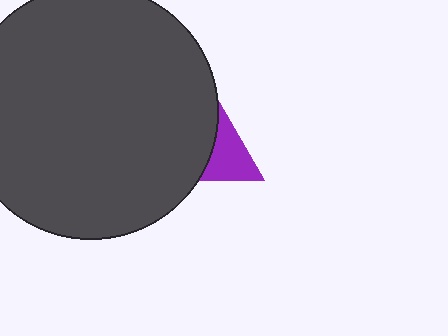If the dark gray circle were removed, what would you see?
You would see the complete purple triangle.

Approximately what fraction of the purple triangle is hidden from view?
Roughly 68% of the purple triangle is hidden behind the dark gray circle.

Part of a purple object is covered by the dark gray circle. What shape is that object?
It is a triangle.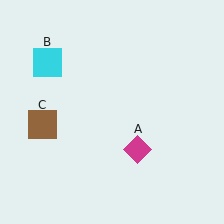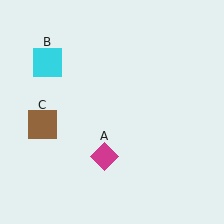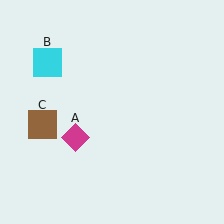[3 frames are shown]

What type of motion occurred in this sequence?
The magenta diamond (object A) rotated clockwise around the center of the scene.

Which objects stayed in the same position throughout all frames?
Cyan square (object B) and brown square (object C) remained stationary.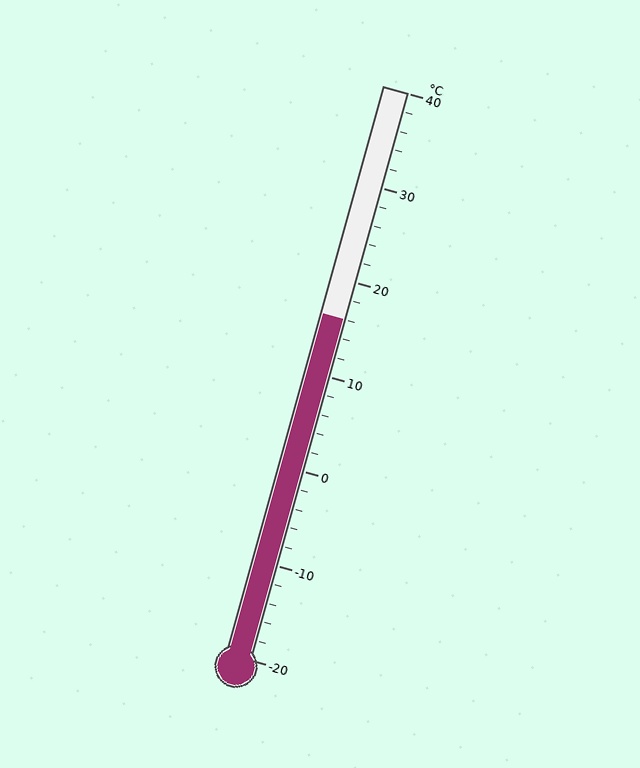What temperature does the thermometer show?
The thermometer shows approximately 16°C.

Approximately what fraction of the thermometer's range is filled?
The thermometer is filled to approximately 60% of its range.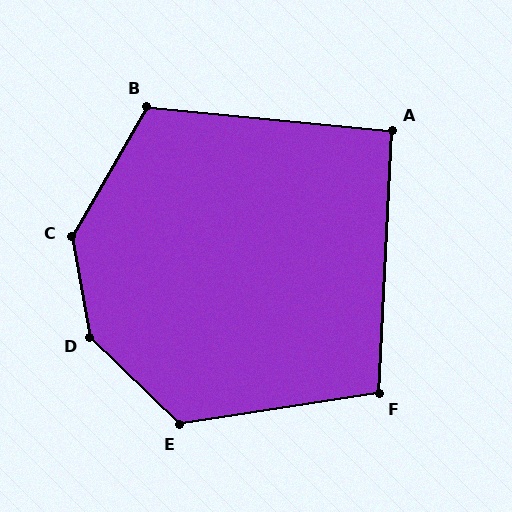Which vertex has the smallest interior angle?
A, at approximately 93 degrees.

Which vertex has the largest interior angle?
D, at approximately 144 degrees.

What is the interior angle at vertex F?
Approximately 101 degrees (obtuse).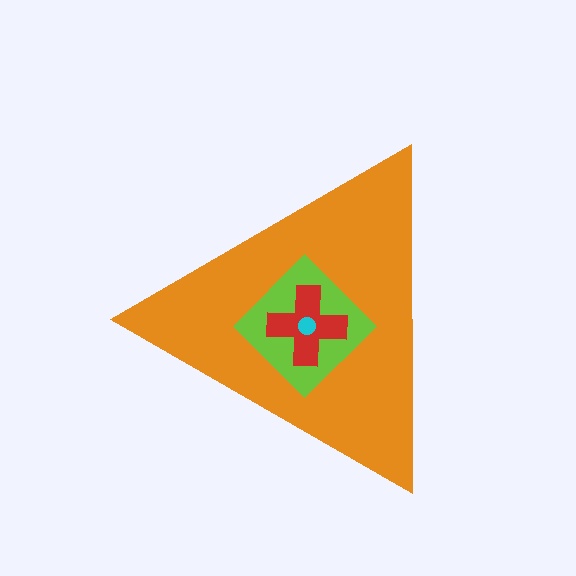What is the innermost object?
The cyan circle.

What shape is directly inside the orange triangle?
The lime diamond.